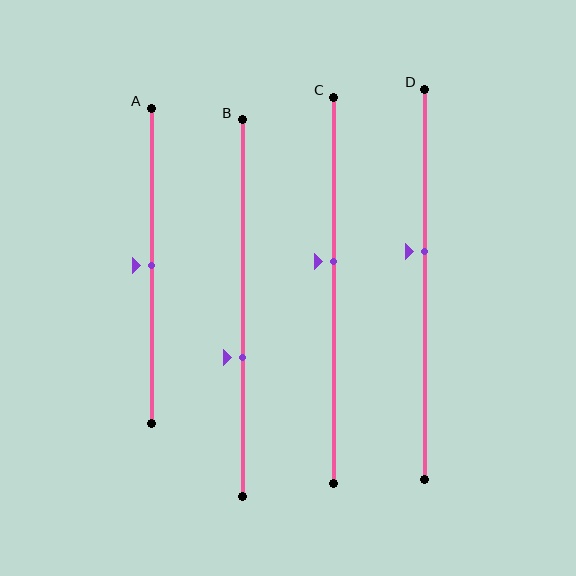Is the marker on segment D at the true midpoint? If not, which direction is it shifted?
No, the marker on segment D is shifted upward by about 8% of the segment length.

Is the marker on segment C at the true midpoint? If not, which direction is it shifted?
No, the marker on segment C is shifted upward by about 8% of the segment length.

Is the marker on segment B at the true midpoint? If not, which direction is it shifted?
No, the marker on segment B is shifted downward by about 13% of the segment length.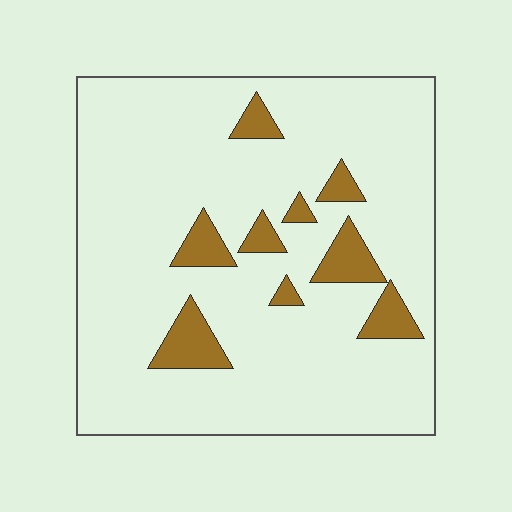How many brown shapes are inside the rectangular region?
9.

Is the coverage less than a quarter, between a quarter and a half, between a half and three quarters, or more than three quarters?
Less than a quarter.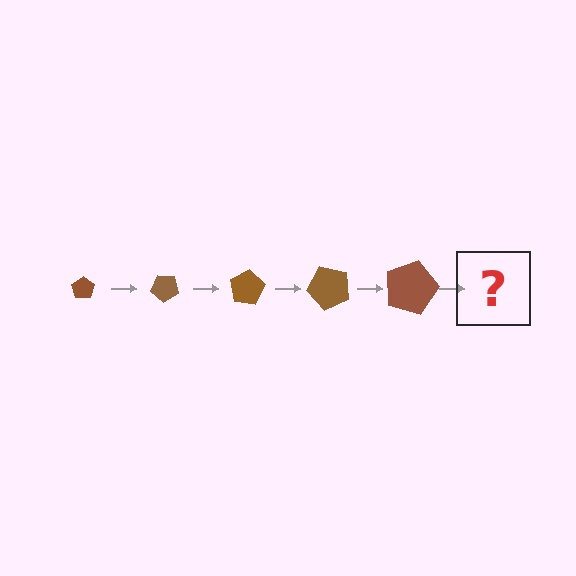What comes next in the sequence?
The next element should be a pentagon, larger than the previous one and rotated 200 degrees from the start.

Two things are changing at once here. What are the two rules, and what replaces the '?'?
The two rules are that the pentagon grows larger each step and it rotates 40 degrees each step. The '?' should be a pentagon, larger than the previous one and rotated 200 degrees from the start.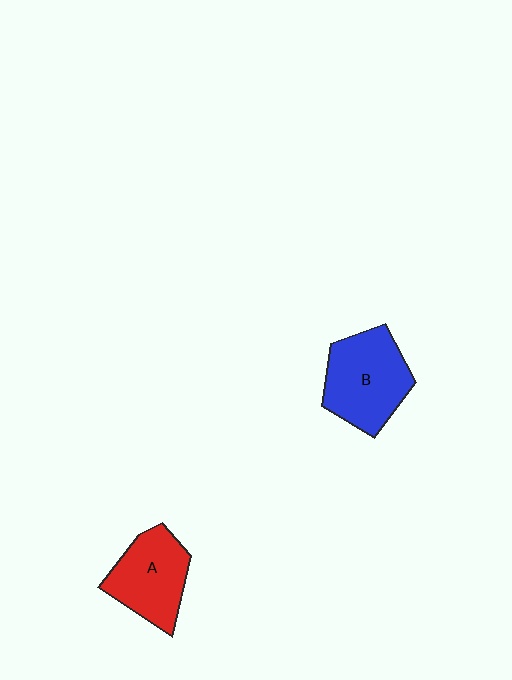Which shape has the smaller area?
Shape A (red).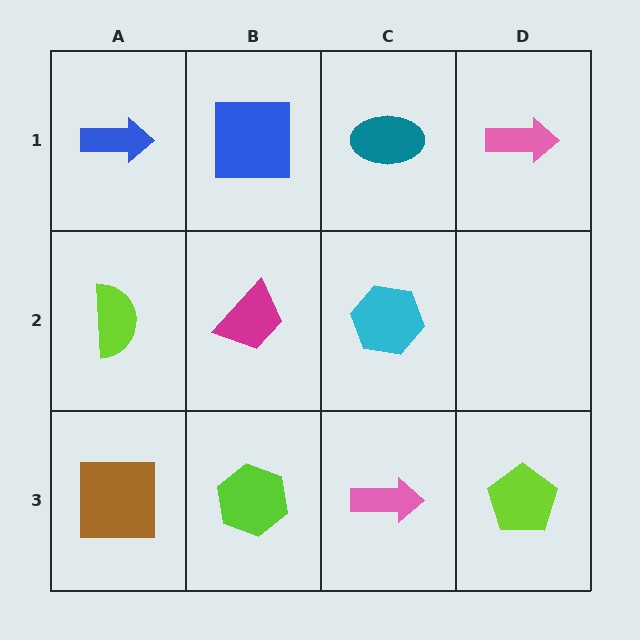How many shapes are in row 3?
4 shapes.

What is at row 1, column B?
A blue square.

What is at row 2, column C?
A cyan hexagon.